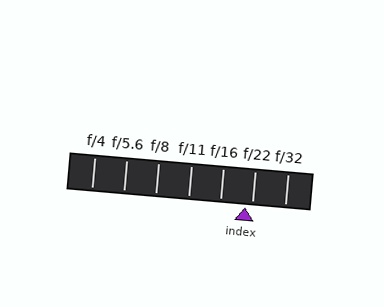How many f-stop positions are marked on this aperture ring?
There are 7 f-stop positions marked.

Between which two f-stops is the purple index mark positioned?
The index mark is between f/16 and f/22.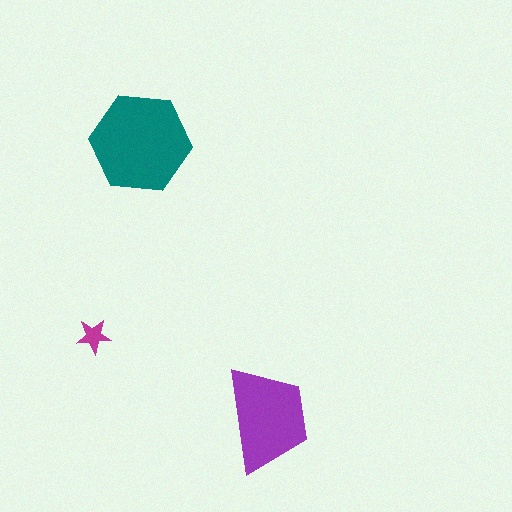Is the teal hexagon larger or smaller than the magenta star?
Larger.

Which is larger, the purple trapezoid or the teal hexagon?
The teal hexagon.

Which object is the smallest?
The magenta star.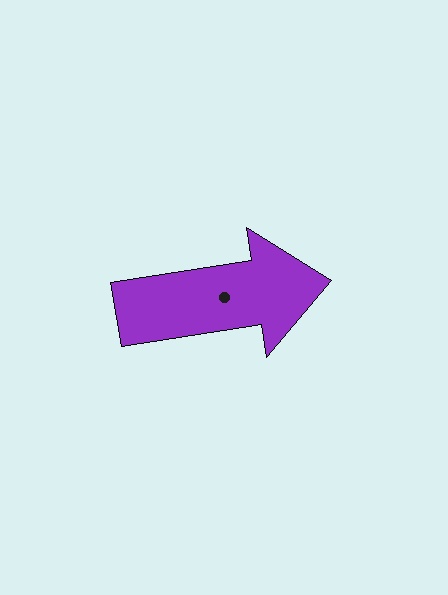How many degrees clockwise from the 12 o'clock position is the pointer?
Approximately 81 degrees.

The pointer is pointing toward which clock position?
Roughly 3 o'clock.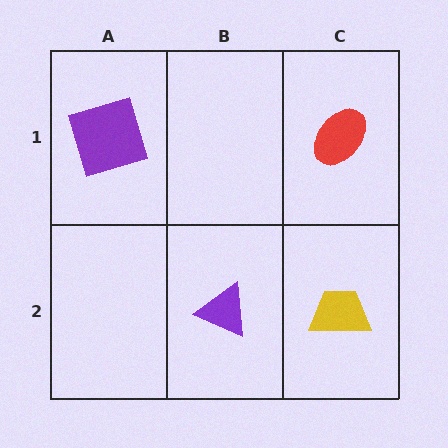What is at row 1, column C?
A red ellipse.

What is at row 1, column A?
A purple square.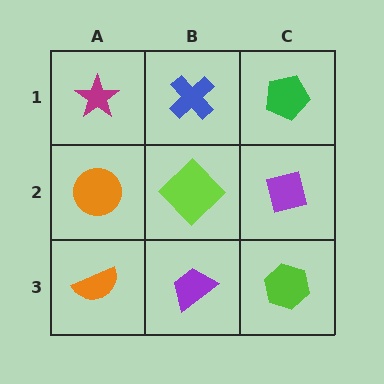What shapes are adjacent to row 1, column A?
An orange circle (row 2, column A), a blue cross (row 1, column B).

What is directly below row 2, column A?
An orange semicircle.